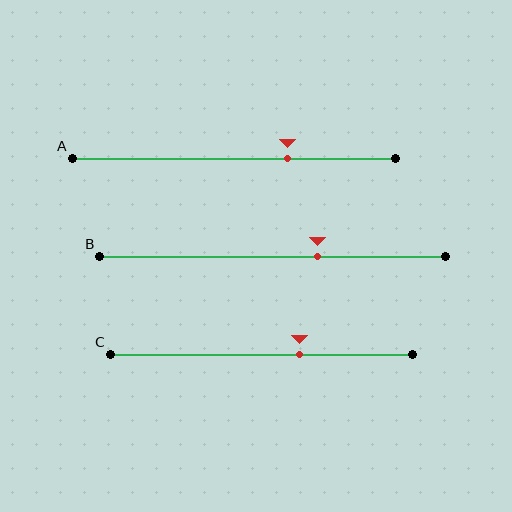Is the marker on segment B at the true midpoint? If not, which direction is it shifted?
No, the marker on segment B is shifted to the right by about 13% of the segment length.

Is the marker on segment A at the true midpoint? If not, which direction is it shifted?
No, the marker on segment A is shifted to the right by about 16% of the segment length.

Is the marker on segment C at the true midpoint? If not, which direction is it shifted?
No, the marker on segment C is shifted to the right by about 12% of the segment length.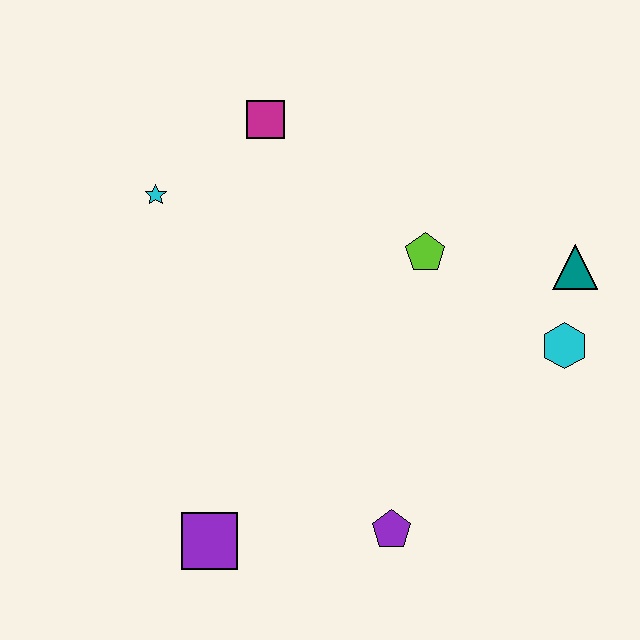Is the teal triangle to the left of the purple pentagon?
No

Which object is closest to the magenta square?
The cyan star is closest to the magenta square.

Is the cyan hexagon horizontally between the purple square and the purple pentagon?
No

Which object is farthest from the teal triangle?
The purple square is farthest from the teal triangle.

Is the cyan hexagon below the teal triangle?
Yes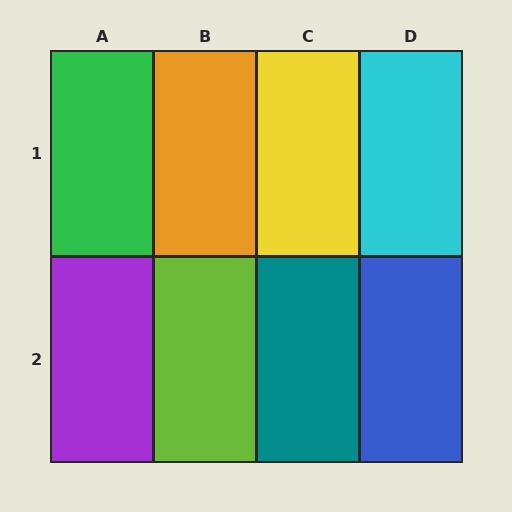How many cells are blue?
1 cell is blue.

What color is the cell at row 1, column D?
Cyan.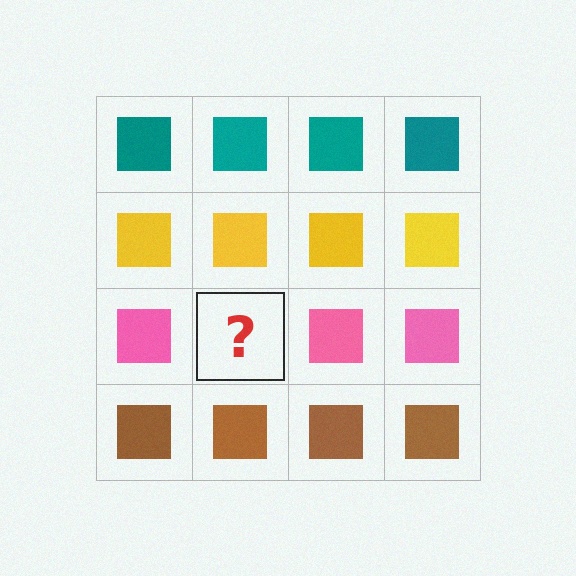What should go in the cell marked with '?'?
The missing cell should contain a pink square.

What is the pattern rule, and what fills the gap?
The rule is that each row has a consistent color. The gap should be filled with a pink square.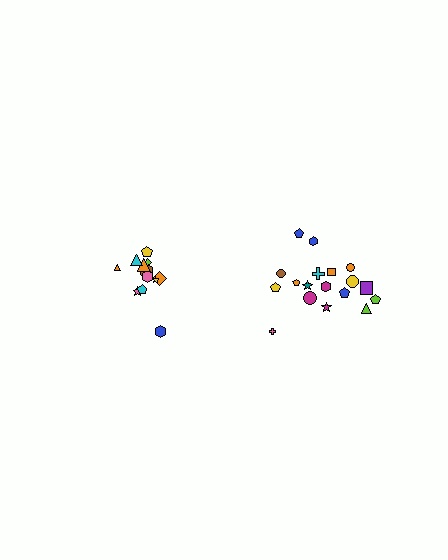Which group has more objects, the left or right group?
The right group.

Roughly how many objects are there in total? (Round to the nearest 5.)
Roughly 30 objects in total.